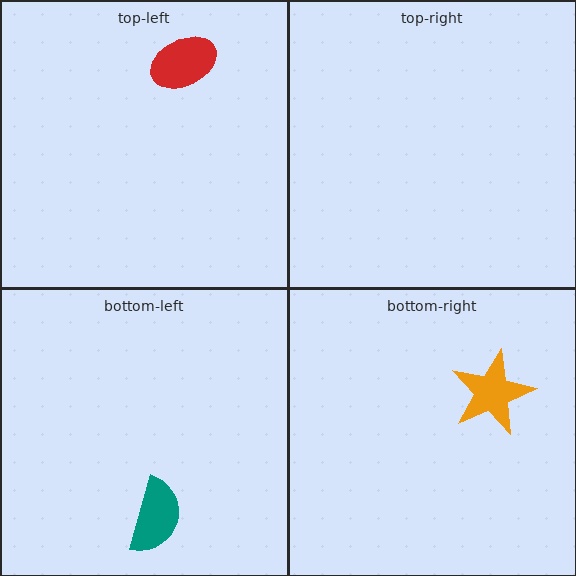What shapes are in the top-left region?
The red ellipse.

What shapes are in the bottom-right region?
The orange star.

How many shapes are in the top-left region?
1.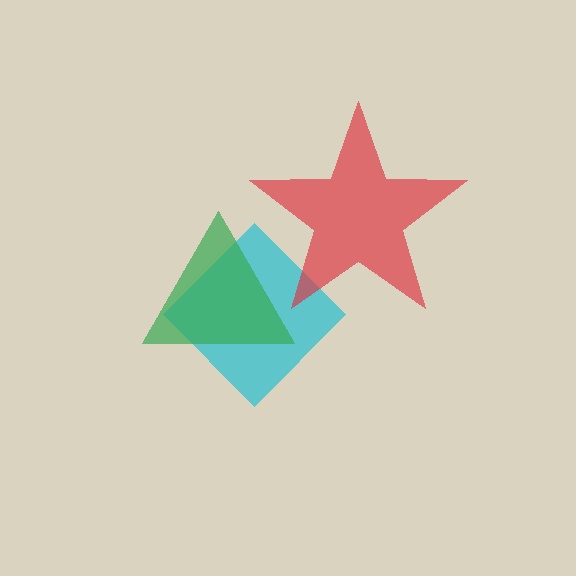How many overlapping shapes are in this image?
There are 3 overlapping shapes in the image.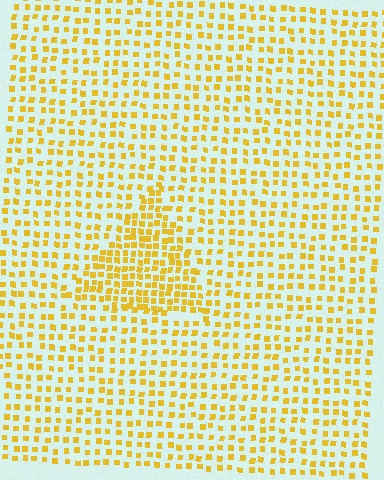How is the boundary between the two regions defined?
The boundary is defined by a change in element density (approximately 1.8x ratio). All elements are the same color, size, and shape.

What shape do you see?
I see a triangle.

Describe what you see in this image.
The image contains small yellow elements arranged at two different densities. A triangle-shaped region is visible where the elements are more densely packed than the surrounding area.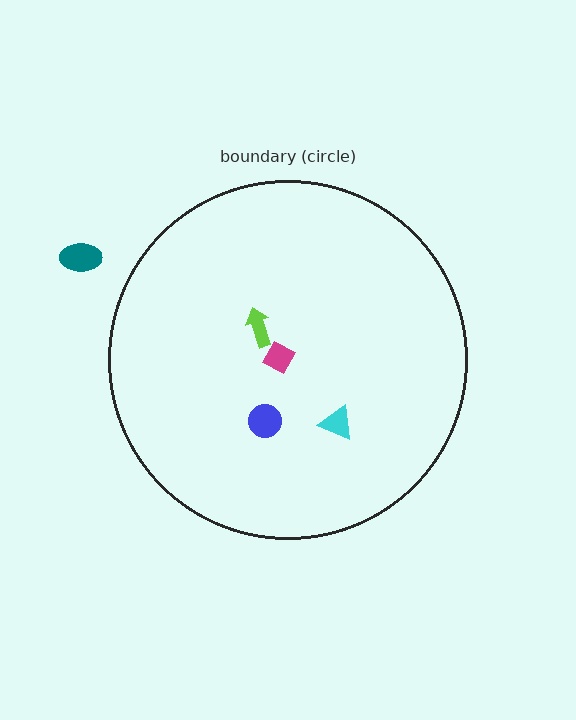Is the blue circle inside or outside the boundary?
Inside.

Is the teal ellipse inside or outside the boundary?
Outside.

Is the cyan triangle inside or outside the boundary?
Inside.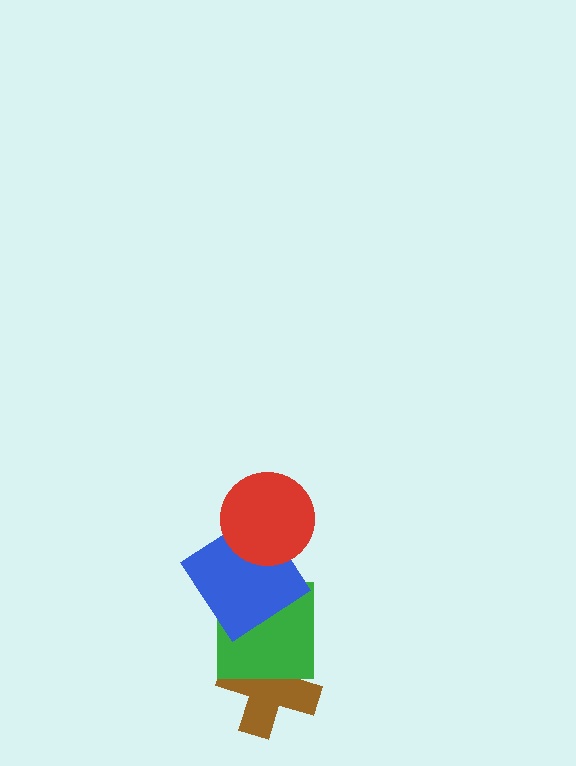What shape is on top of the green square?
The blue diamond is on top of the green square.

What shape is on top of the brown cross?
The green square is on top of the brown cross.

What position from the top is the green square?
The green square is 3rd from the top.